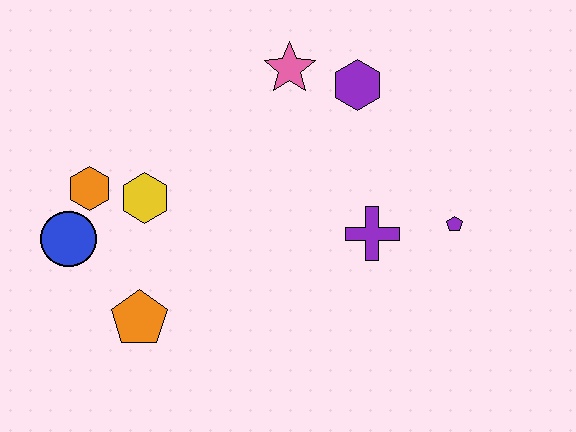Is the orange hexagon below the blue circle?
No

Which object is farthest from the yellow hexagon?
The purple pentagon is farthest from the yellow hexagon.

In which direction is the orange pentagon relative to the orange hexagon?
The orange pentagon is below the orange hexagon.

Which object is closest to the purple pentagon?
The purple cross is closest to the purple pentagon.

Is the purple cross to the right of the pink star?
Yes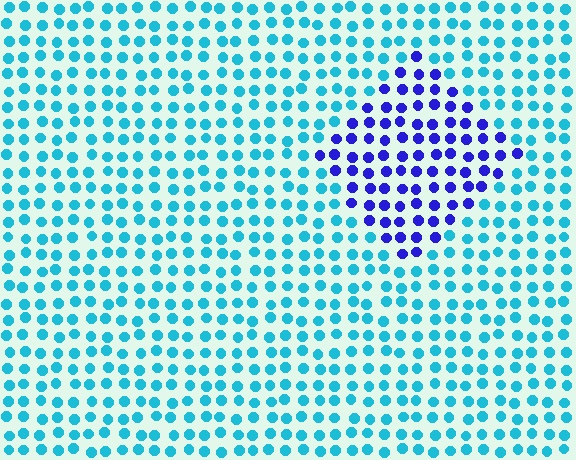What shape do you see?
I see a diamond.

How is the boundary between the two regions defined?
The boundary is defined purely by a slight shift in hue (about 55 degrees). Spacing, size, and orientation are identical on both sides.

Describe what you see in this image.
The image is filled with small cyan elements in a uniform arrangement. A diamond-shaped region is visible where the elements are tinted to a slightly different hue, forming a subtle color boundary.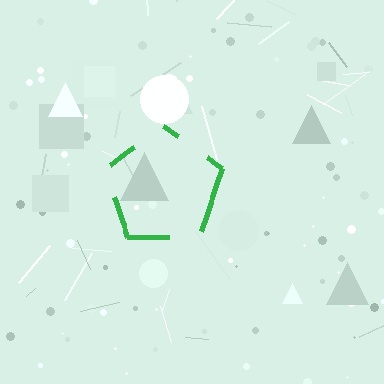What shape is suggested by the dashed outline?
The dashed outline suggests a pentagon.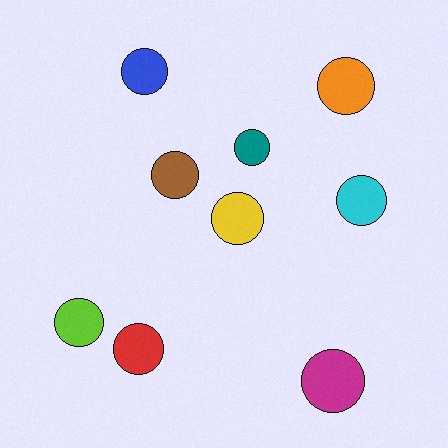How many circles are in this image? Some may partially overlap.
There are 9 circles.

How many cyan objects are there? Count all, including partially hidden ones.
There is 1 cyan object.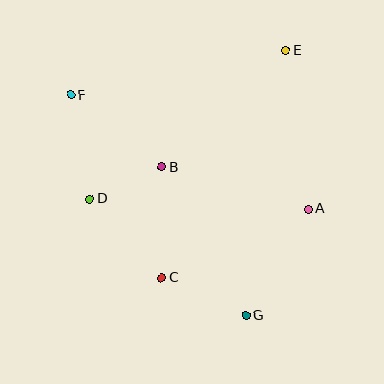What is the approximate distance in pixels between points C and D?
The distance between C and D is approximately 107 pixels.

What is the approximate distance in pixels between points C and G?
The distance between C and G is approximately 92 pixels.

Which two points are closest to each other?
Points B and D are closest to each other.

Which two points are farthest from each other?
Points F and G are farthest from each other.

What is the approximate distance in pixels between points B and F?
The distance between B and F is approximately 116 pixels.